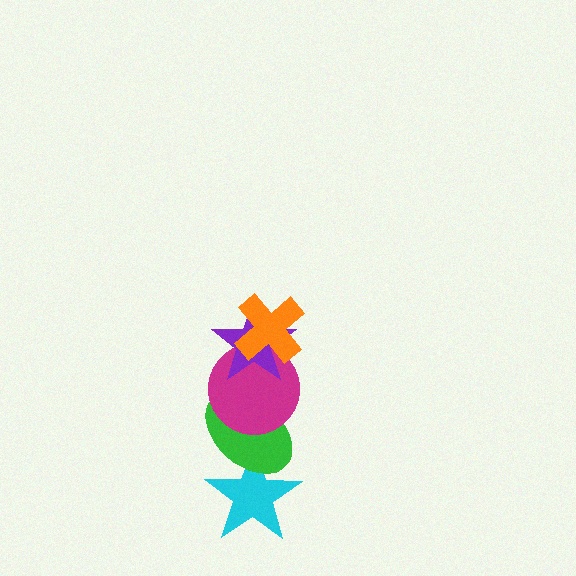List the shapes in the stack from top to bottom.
From top to bottom: the orange cross, the purple star, the magenta circle, the green ellipse, the cyan star.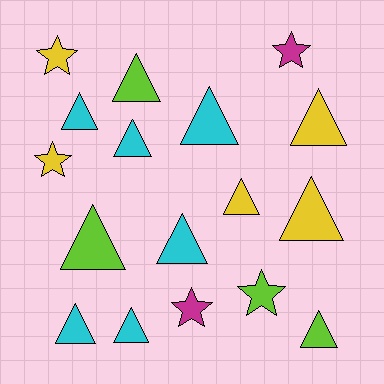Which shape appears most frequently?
Triangle, with 12 objects.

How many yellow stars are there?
There are 2 yellow stars.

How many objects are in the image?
There are 17 objects.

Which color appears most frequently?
Cyan, with 6 objects.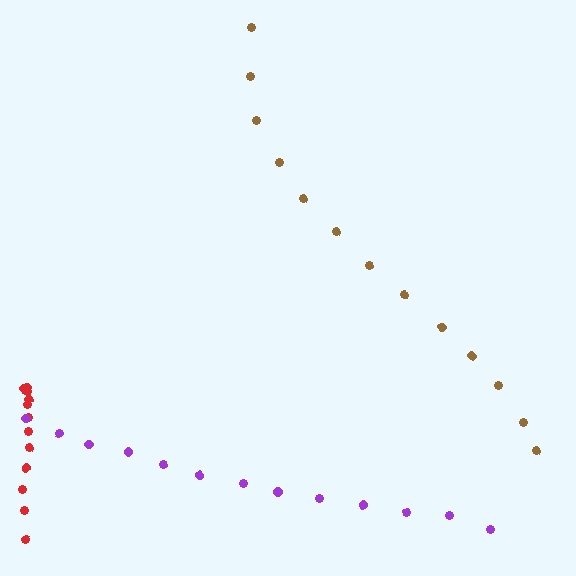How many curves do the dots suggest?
There are 3 distinct paths.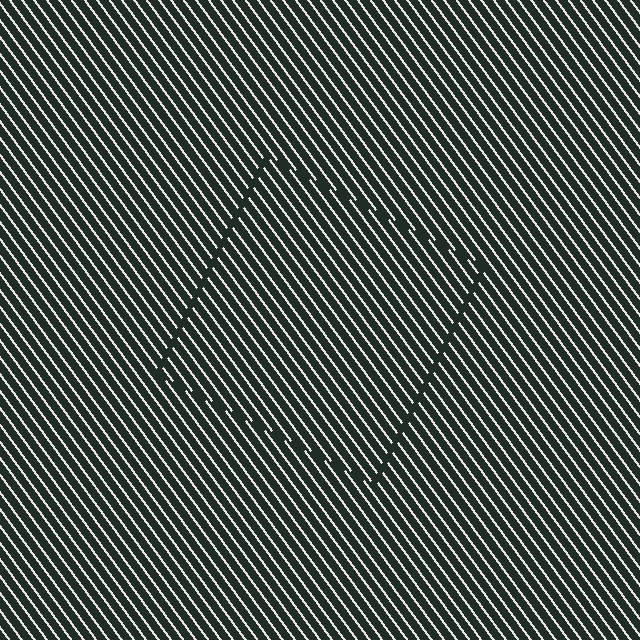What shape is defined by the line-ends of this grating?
An illusory square. The interior of the shape contains the same grating, shifted by half a period — the contour is defined by the phase discontinuity where line-ends from the inner and outer gratings abut.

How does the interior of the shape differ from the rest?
The interior of the shape contains the same grating, shifted by half a period — the contour is defined by the phase discontinuity where line-ends from the inner and outer gratings abut.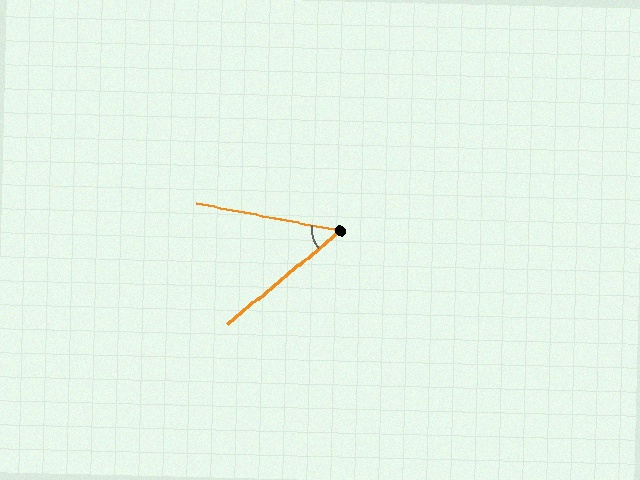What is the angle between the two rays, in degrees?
Approximately 50 degrees.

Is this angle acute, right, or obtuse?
It is acute.